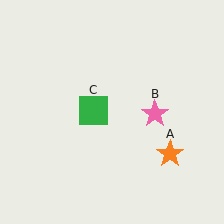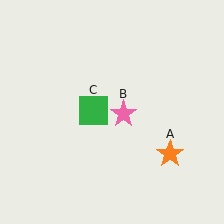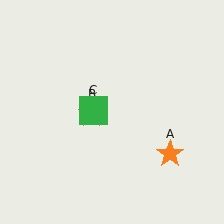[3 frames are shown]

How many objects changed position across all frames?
1 object changed position: pink star (object B).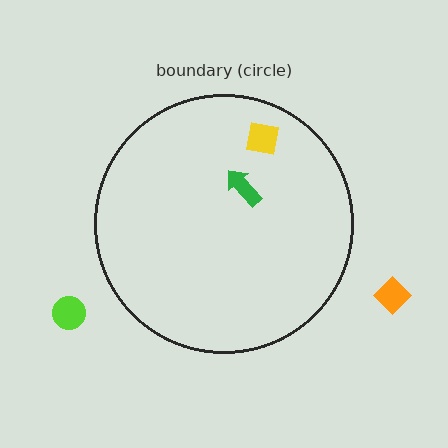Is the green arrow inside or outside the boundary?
Inside.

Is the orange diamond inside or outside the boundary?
Outside.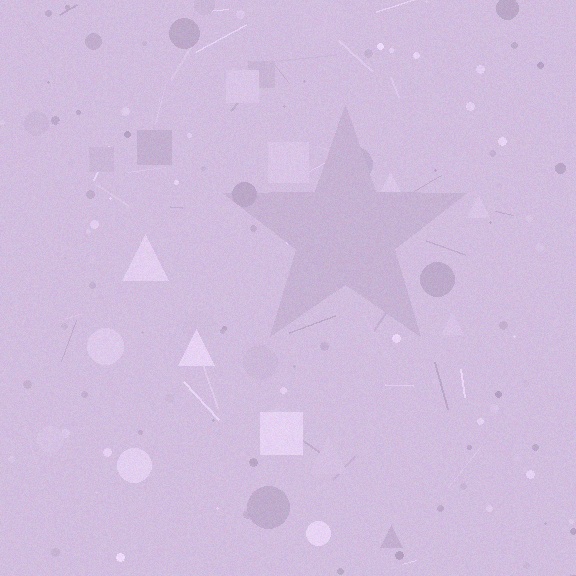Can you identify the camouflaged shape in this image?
The camouflaged shape is a star.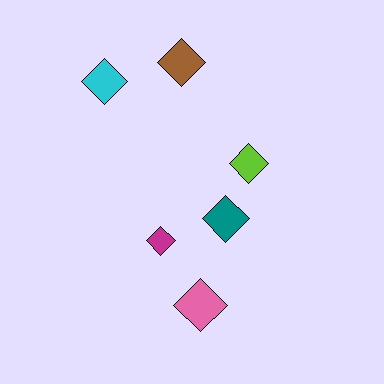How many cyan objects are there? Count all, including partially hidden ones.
There is 1 cyan object.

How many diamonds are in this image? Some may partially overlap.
There are 6 diamonds.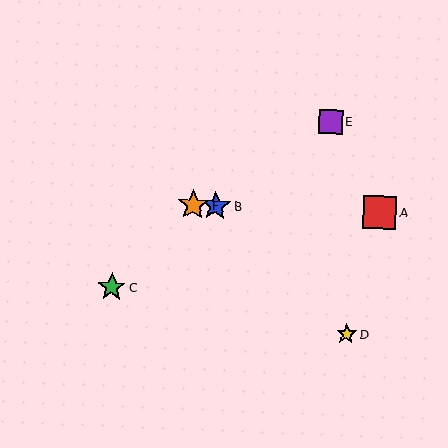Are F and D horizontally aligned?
No, F is at y≈205 and D is at y≈334.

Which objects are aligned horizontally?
Objects A, B, F are aligned horizontally.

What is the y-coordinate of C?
Object C is at y≈287.